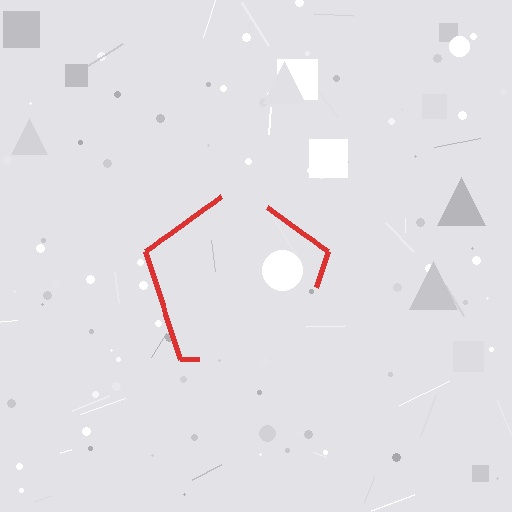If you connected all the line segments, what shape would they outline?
They would outline a pentagon.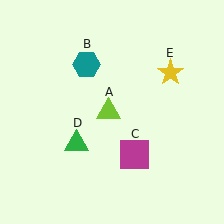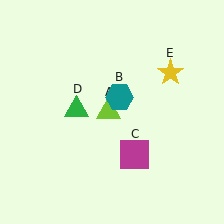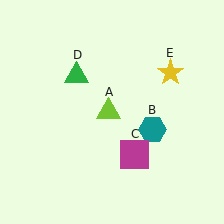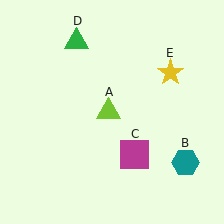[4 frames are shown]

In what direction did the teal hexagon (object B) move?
The teal hexagon (object B) moved down and to the right.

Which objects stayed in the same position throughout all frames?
Lime triangle (object A) and magenta square (object C) and yellow star (object E) remained stationary.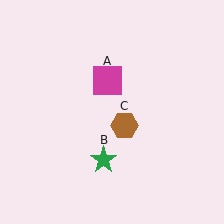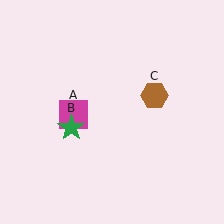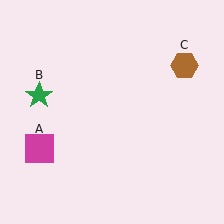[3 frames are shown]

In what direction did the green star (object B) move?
The green star (object B) moved up and to the left.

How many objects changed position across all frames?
3 objects changed position: magenta square (object A), green star (object B), brown hexagon (object C).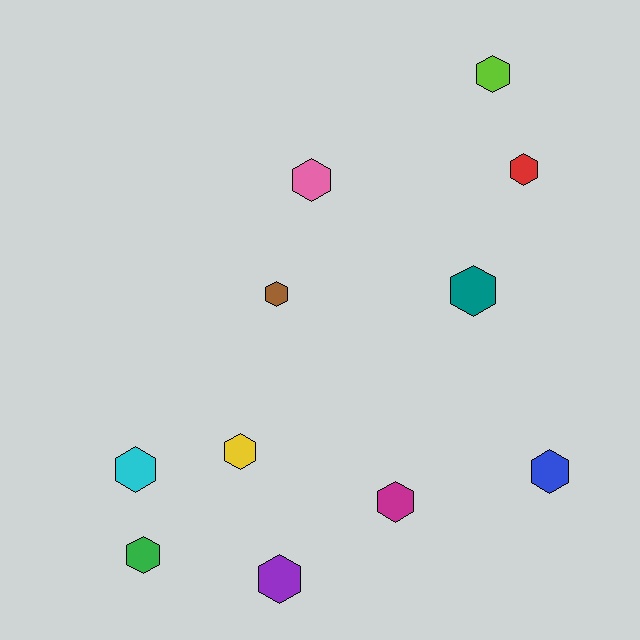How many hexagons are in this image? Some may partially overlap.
There are 11 hexagons.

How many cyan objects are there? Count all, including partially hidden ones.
There is 1 cyan object.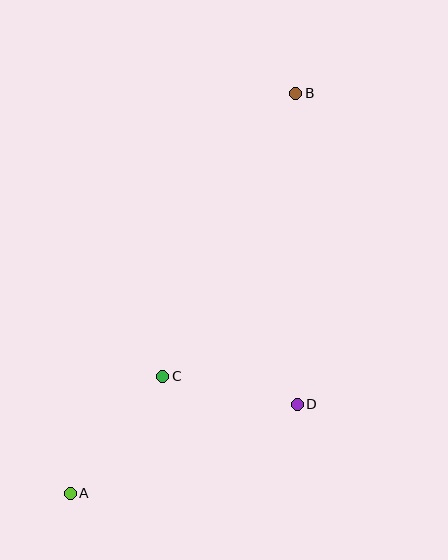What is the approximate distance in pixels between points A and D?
The distance between A and D is approximately 244 pixels.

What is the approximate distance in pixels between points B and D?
The distance between B and D is approximately 311 pixels.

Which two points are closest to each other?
Points C and D are closest to each other.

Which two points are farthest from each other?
Points A and B are farthest from each other.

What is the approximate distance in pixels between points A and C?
The distance between A and C is approximately 149 pixels.